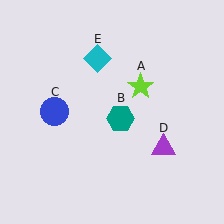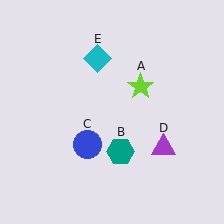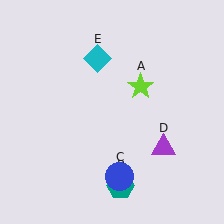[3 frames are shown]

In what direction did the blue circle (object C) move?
The blue circle (object C) moved down and to the right.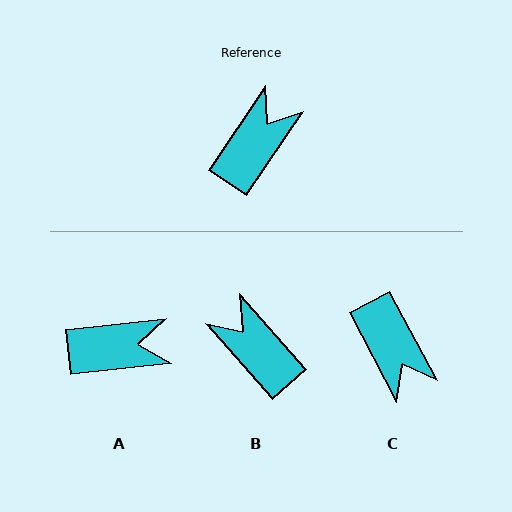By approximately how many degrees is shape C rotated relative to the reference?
Approximately 118 degrees clockwise.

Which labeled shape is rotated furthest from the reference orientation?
C, about 118 degrees away.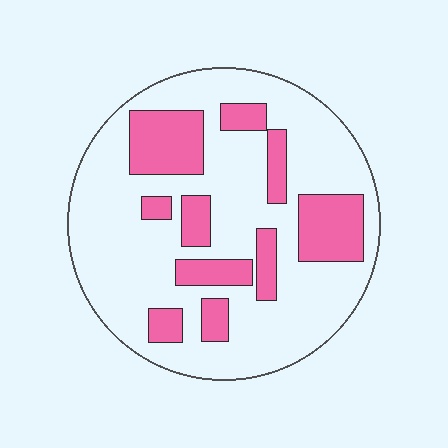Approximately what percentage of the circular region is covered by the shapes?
Approximately 25%.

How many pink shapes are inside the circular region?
10.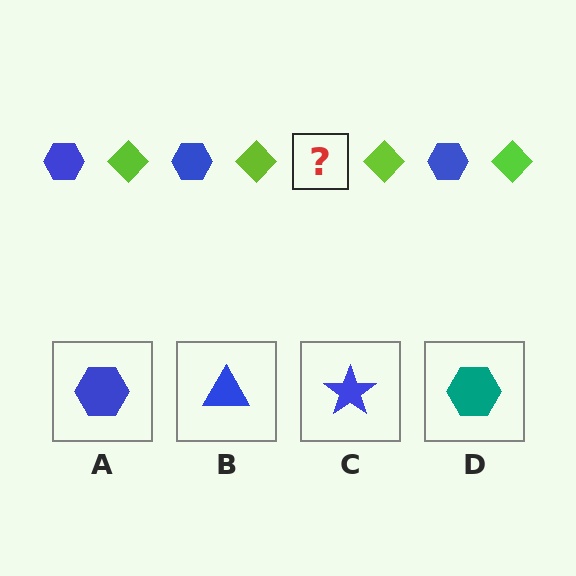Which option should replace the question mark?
Option A.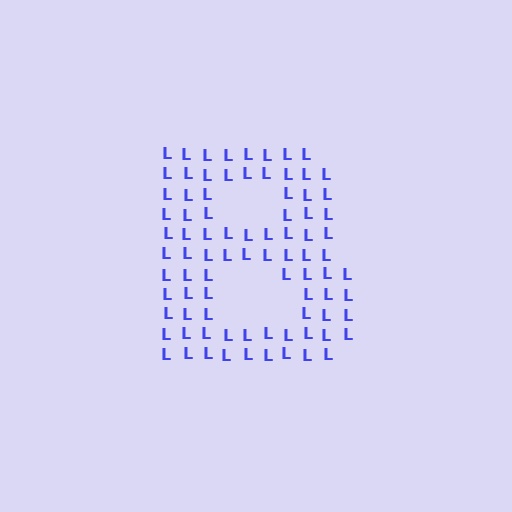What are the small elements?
The small elements are letter L's.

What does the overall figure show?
The overall figure shows the letter B.